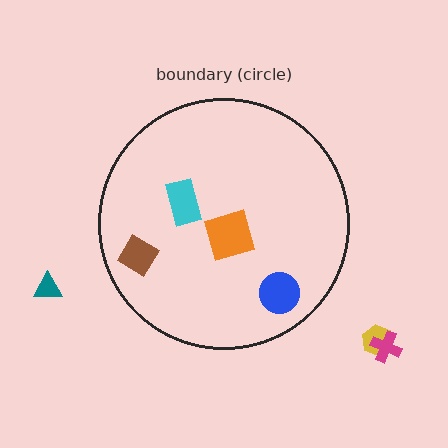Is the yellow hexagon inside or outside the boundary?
Outside.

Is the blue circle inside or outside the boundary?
Inside.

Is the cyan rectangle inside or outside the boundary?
Inside.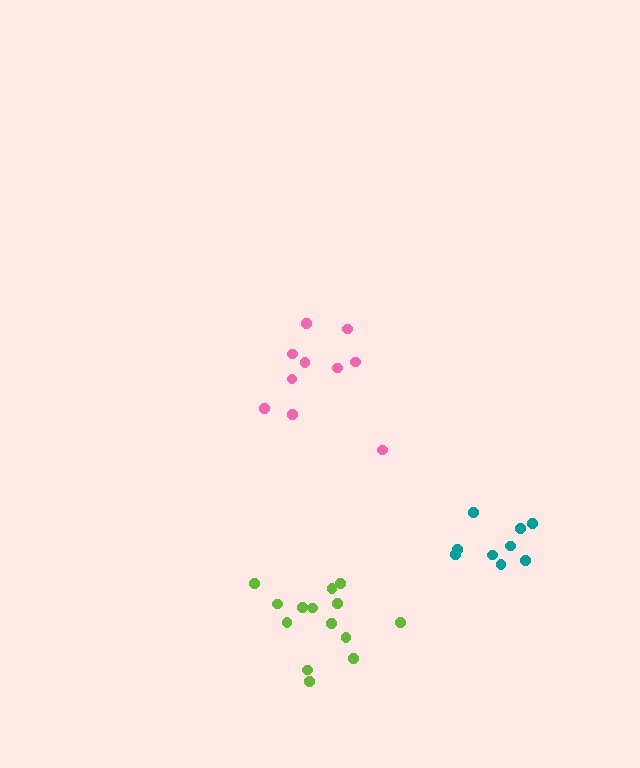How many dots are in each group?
Group 1: 10 dots, Group 2: 9 dots, Group 3: 14 dots (33 total).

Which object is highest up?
The pink cluster is topmost.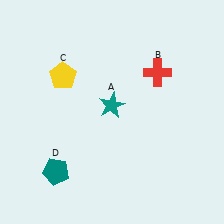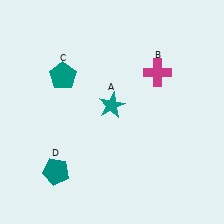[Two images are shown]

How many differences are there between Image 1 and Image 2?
There are 2 differences between the two images.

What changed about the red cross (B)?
In Image 1, B is red. In Image 2, it changed to magenta.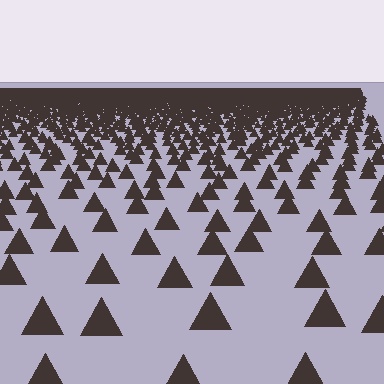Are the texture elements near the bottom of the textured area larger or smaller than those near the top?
Larger. Near the bottom, elements are closer to the viewer and appear at a bigger on-screen size.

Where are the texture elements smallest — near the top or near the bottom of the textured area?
Near the top.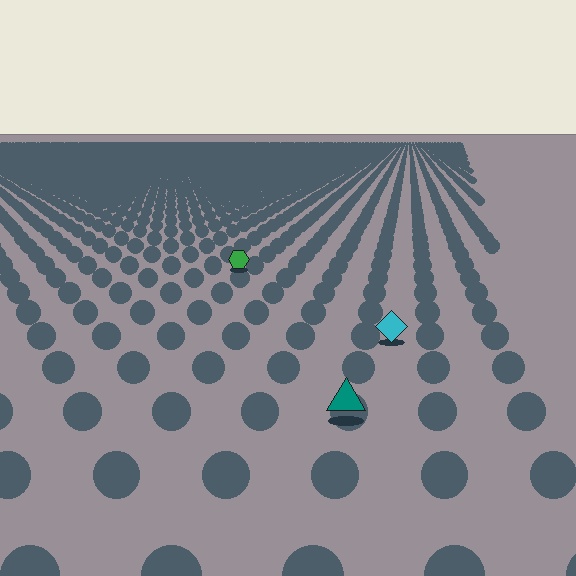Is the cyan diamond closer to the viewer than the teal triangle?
No. The teal triangle is closer — you can tell from the texture gradient: the ground texture is coarser near it.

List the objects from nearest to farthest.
From nearest to farthest: the teal triangle, the cyan diamond, the green hexagon.